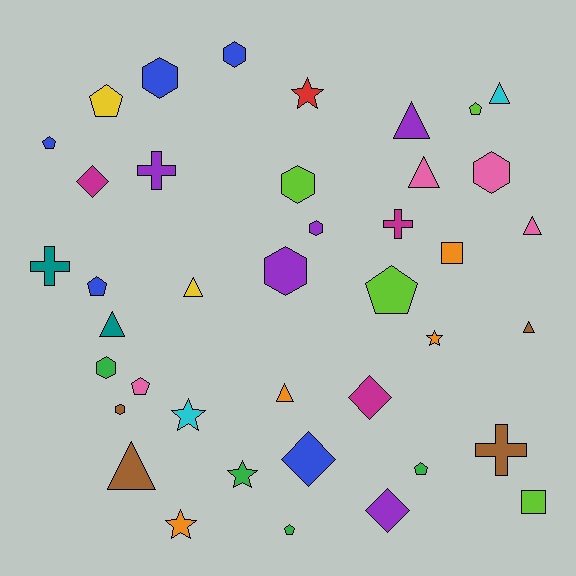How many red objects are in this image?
There is 1 red object.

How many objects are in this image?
There are 40 objects.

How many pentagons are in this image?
There are 8 pentagons.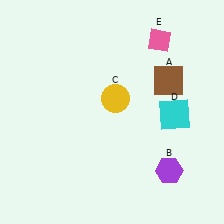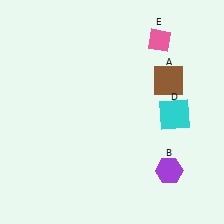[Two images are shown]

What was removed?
The yellow circle (C) was removed in Image 2.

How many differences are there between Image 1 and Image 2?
There is 1 difference between the two images.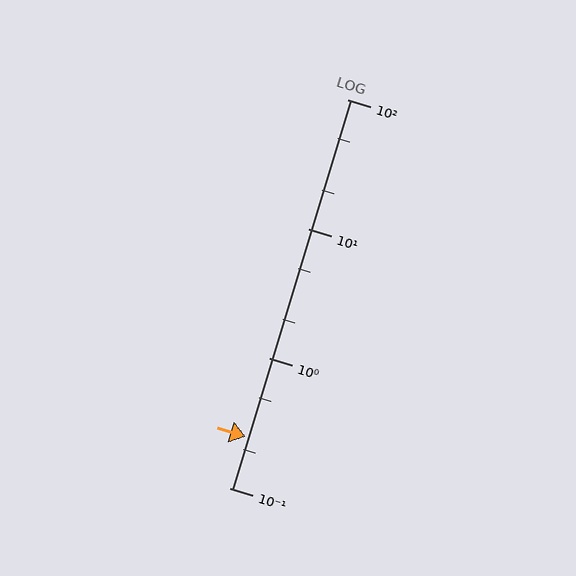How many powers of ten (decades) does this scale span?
The scale spans 3 decades, from 0.1 to 100.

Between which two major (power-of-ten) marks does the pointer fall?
The pointer is between 0.1 and 1.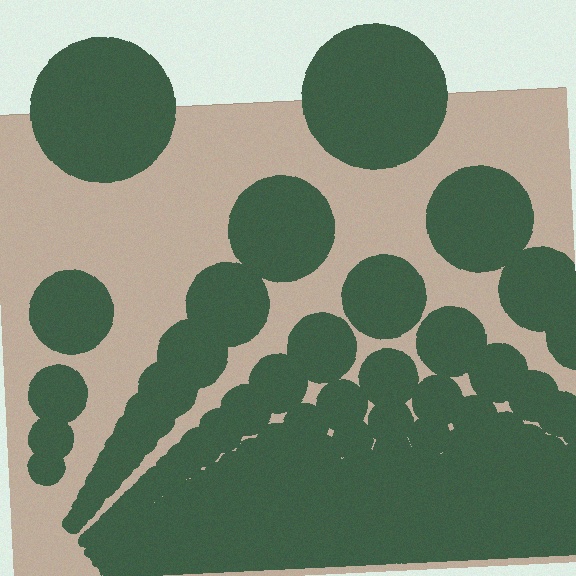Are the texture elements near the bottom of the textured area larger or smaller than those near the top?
Smaller. The gradient is inverted — elements near the bottom are smaller and denser.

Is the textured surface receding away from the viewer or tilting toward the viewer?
The surface appears to tilt toward the viewer. Texture elements get larger and sparser toward the top.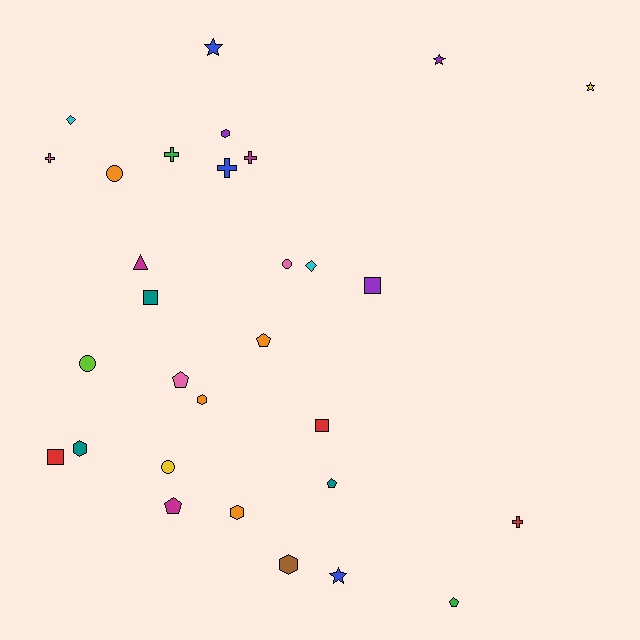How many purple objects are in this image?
There are 3 purple objects.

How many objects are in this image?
There are 30 objects.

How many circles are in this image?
There are 4 circles.